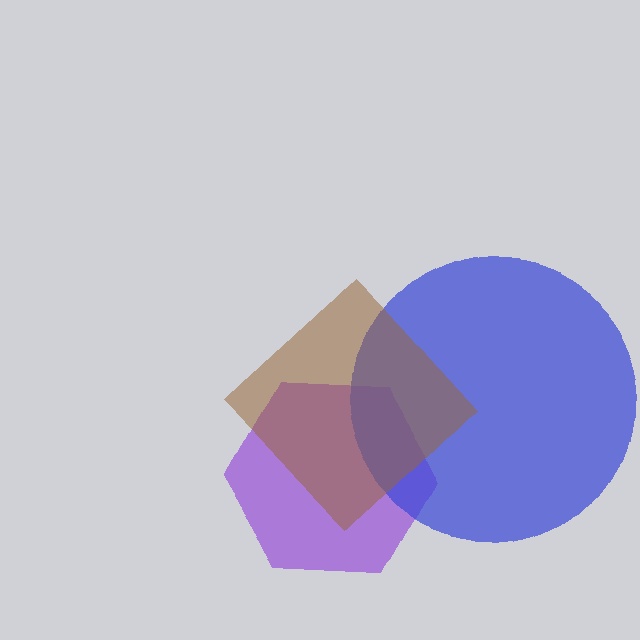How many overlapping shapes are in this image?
There are 3 overlapping shapes in the image.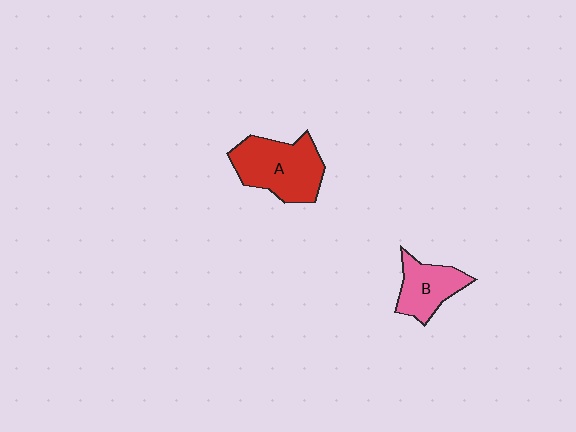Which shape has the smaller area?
Shape B (pink).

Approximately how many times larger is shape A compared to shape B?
Approximately 1.5 times.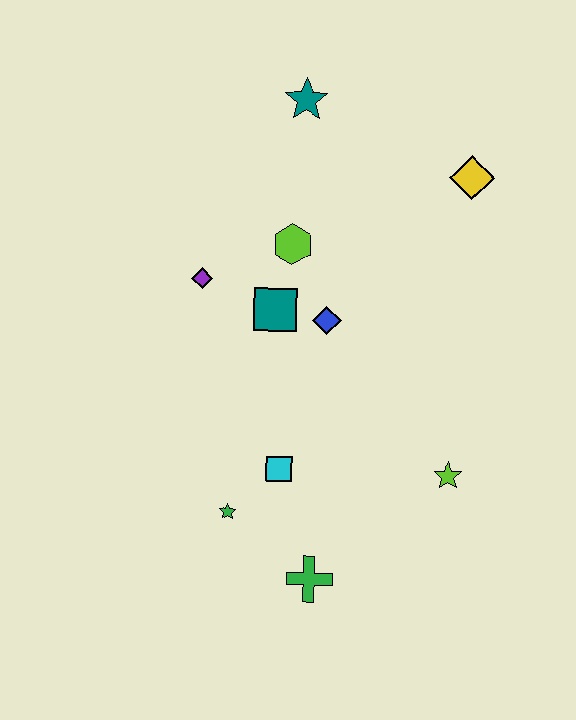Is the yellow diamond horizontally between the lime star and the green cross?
No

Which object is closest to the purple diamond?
The teal square is closest to the purple diamond.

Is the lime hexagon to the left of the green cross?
Yes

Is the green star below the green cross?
No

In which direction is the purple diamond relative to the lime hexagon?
The purple diamond is to the left of the lime hexagon.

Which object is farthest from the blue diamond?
The green cross is farthest from the blue diamond.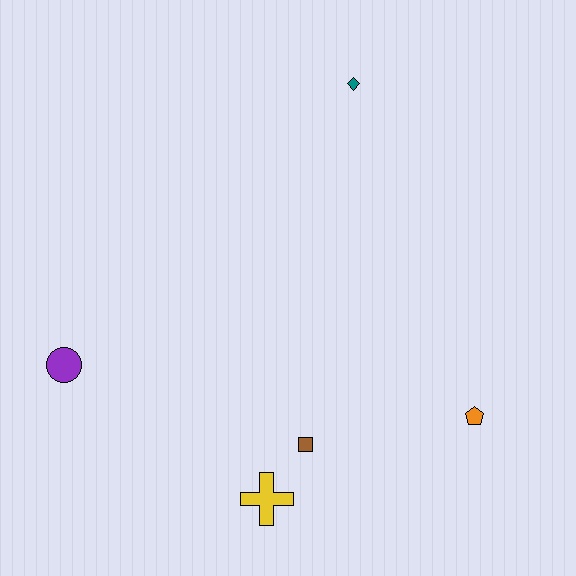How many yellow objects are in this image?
There is 1 yellow object.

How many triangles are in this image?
There are no triangles.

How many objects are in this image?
There are 5 objects.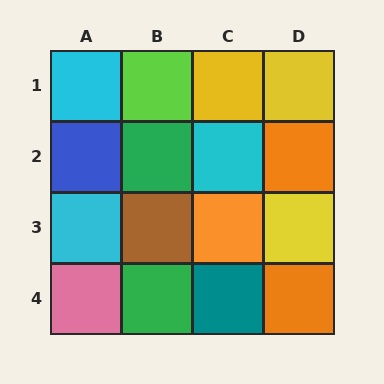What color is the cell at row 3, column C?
Orange.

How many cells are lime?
1 cell is lime.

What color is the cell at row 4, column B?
Green.